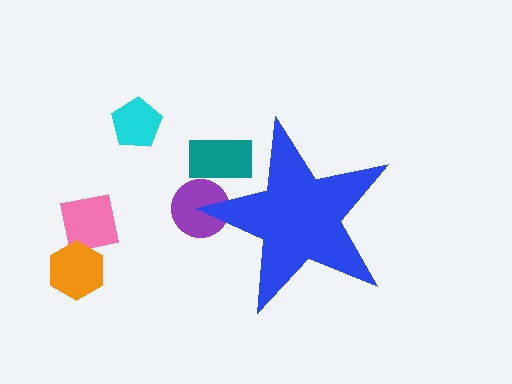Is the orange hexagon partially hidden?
No, the orange hexagon is fully visible.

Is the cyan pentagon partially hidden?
No, the cyan pentagon is fully visible.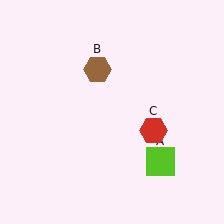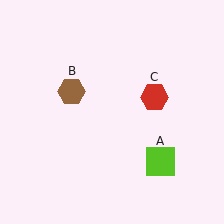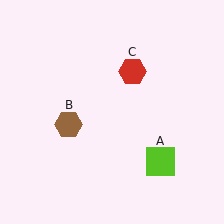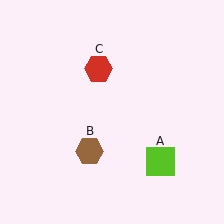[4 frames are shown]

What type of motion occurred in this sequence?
The brown hexagon (object B), red hexagon (object C) rotated counterclockwise around the center of the scene.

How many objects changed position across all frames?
2 objects changed position: brown hexagon (object B), red hexagon (object C).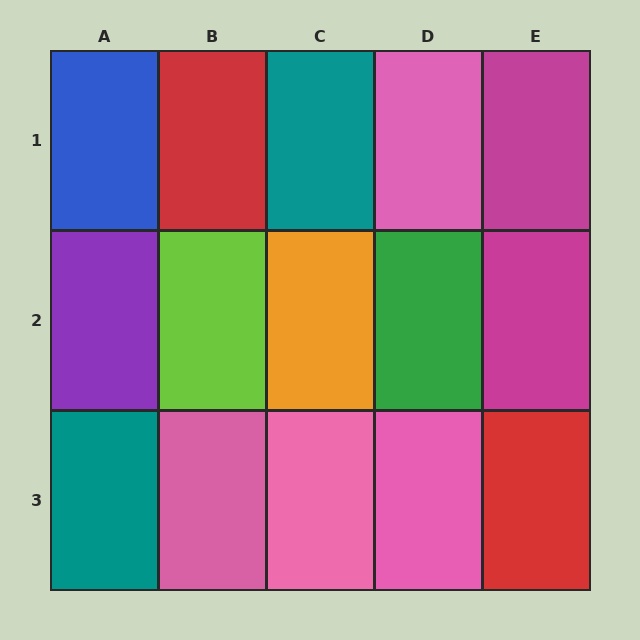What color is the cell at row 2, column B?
Lime.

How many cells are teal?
2 cells are teal.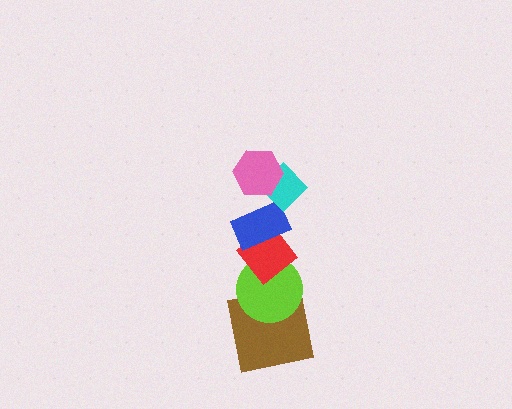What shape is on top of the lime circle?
The red diamond is on top of the lime circle.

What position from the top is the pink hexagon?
The pink hexagon is 1st from the top.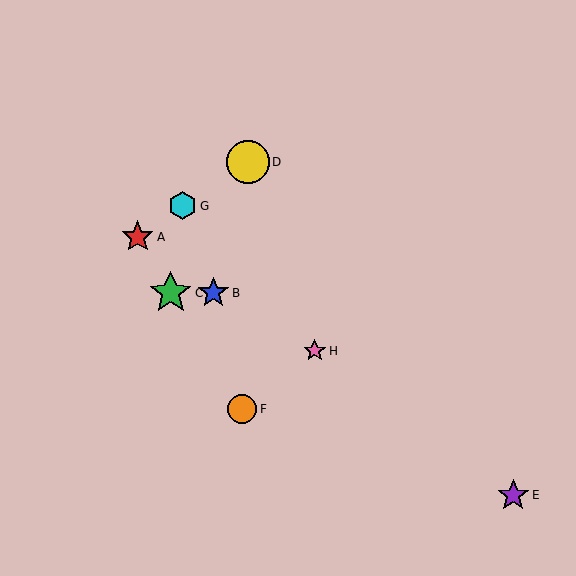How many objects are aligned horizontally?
2 objects (B, C) are aligned horizontally.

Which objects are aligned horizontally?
Objects B, C are aligned horizontally.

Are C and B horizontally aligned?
Yes, both are at y≈293.